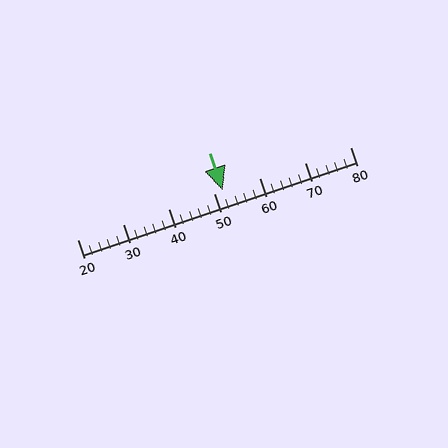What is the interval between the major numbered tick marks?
The major tick marks are spaced 10 units apart.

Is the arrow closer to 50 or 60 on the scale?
The arrow is closer to 50.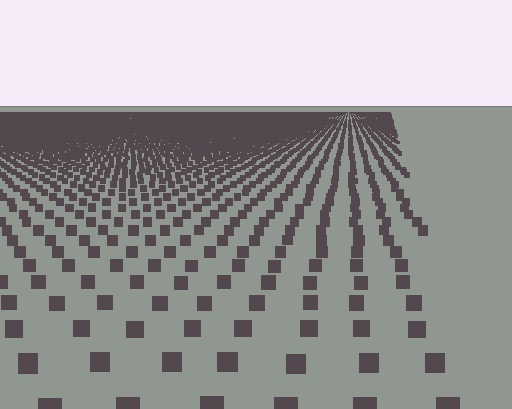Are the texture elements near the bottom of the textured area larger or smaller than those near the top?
Larger. Near the bottom, elements are closer to the viewer and appear at a bigger on-screen size.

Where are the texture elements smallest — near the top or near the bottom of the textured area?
Near the top.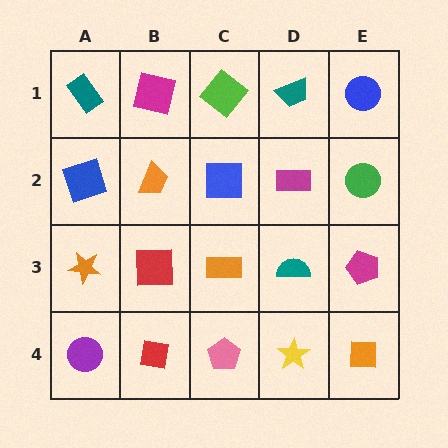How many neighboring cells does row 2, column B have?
4.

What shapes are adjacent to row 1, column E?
A green circle (row 2, column E), a teal trapezoid (row 1, column D).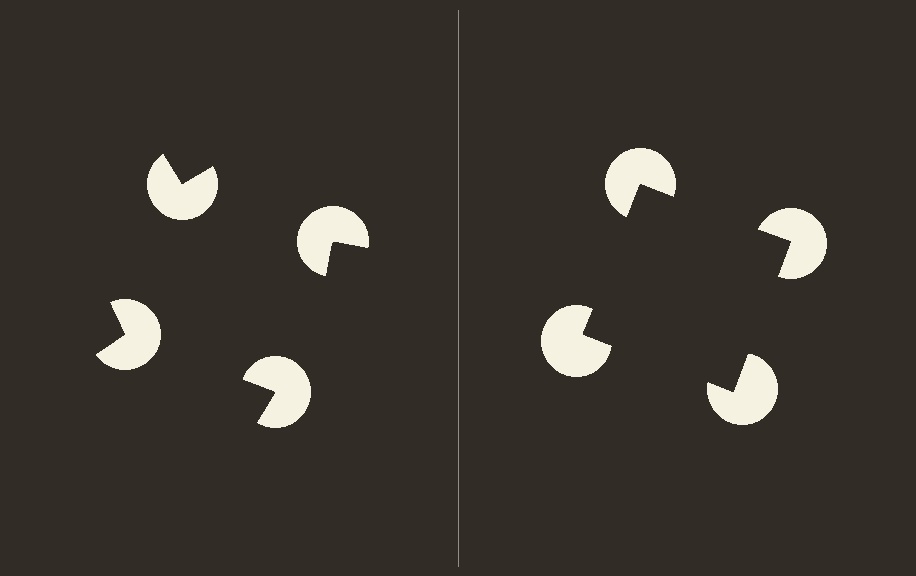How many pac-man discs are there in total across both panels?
8 — 4 on each side.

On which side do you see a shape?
An illusory square appears on the right side. On the left side the wedge cuts are rotated, so no coherent shape forms.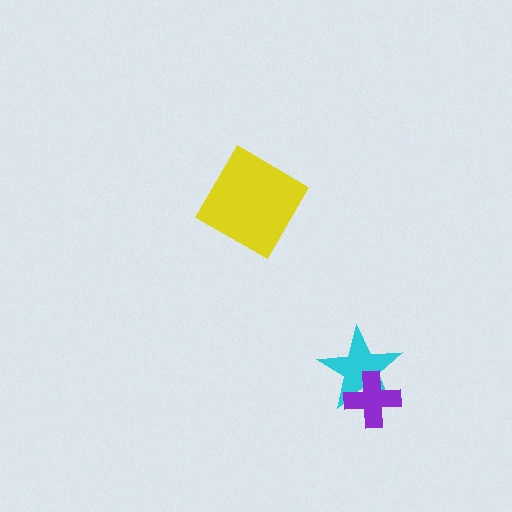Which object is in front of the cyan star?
The purple cross is in front of the cyan star.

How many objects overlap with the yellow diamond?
0 objects overlap with the yellow diamond.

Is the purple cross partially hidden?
No, no other shape covers it.